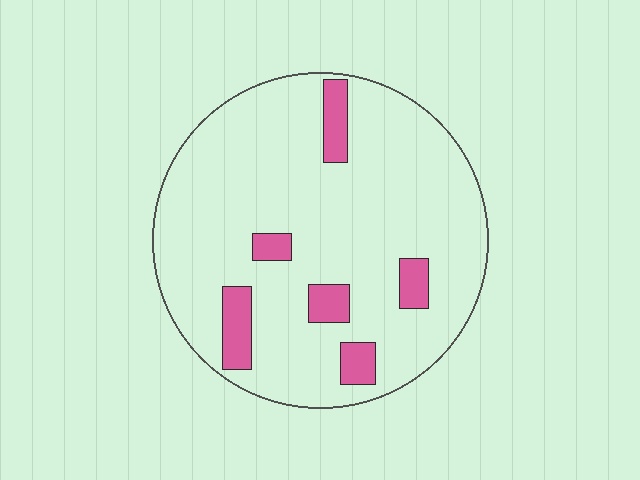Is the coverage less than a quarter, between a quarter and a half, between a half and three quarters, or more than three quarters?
Less than a quarter.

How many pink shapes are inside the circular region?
6.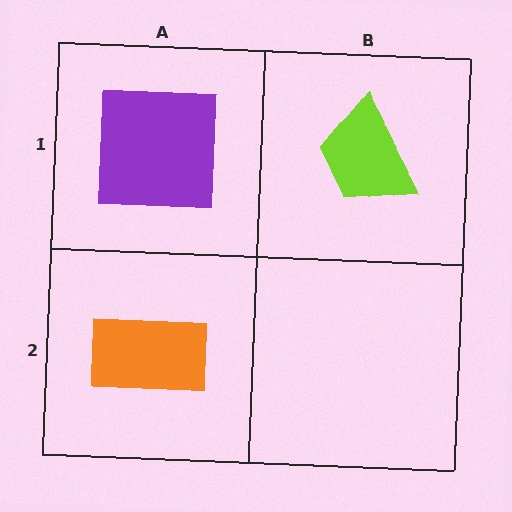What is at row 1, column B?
A lime trapezoid.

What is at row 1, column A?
A purple square.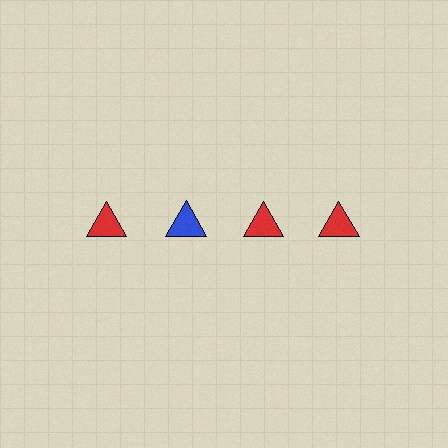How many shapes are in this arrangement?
There are 4 shapes arranged in a grid pattern.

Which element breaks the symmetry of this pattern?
The blue triangle in the top row, second from left column breaks the symmetry. All other shapes are red triangles.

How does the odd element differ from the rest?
It has a different color: blue instead of red.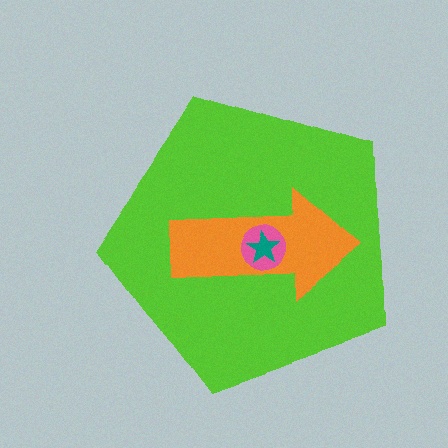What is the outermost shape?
The lime pentagon.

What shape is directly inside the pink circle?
The teal star.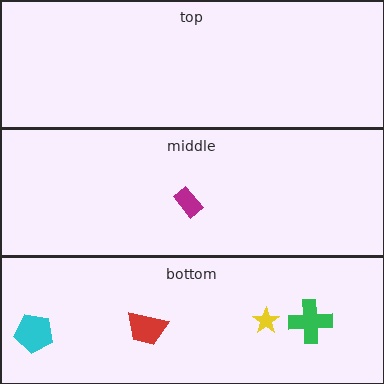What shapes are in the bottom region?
The cyan pentagon, the red trapezoid, the green cross, the yellow star.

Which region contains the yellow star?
The bottom region.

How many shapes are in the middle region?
1.